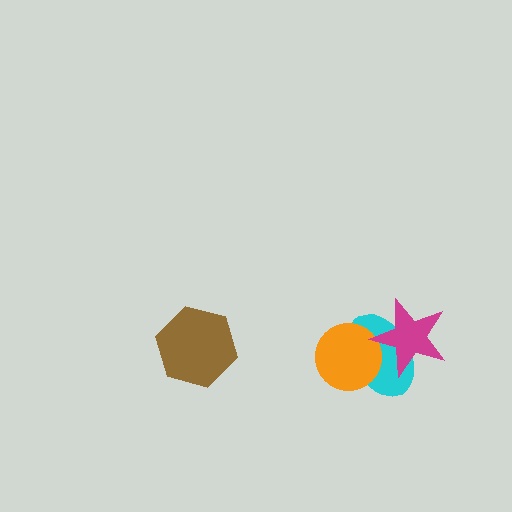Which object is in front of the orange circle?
The magenta star is in front of the orange circle.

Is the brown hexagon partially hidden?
No, no other shape covers it.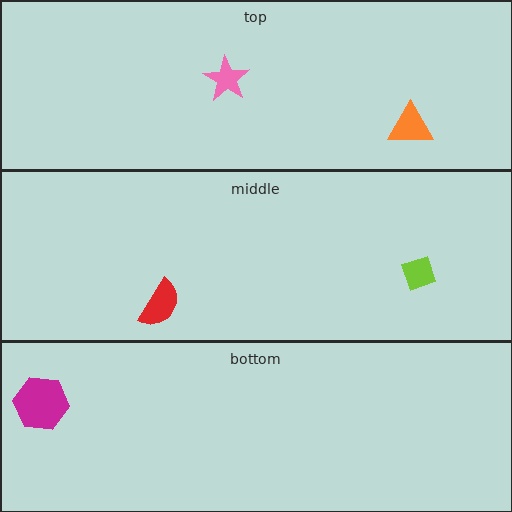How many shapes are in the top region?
2.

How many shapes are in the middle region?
2.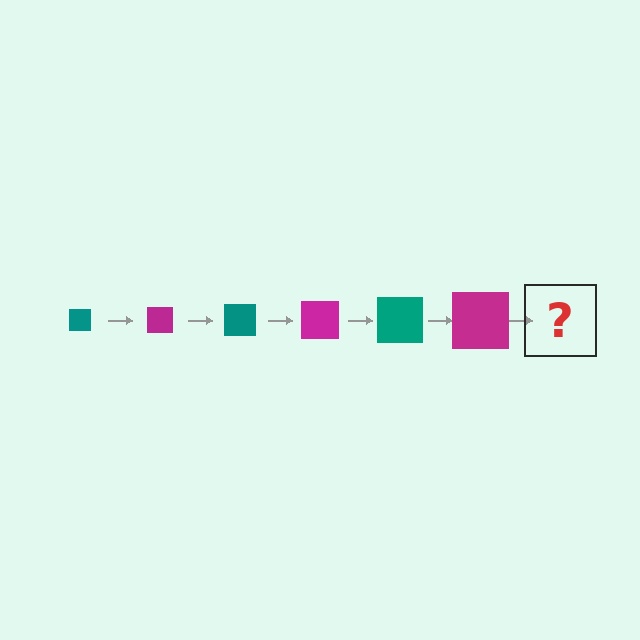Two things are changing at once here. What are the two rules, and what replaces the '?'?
The two rules are that the square grows larger each step and the color cycles through teal and magenta. The '?' should be a teal square, larger than the previous one.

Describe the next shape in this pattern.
It should be a teal square, larger than the previous one.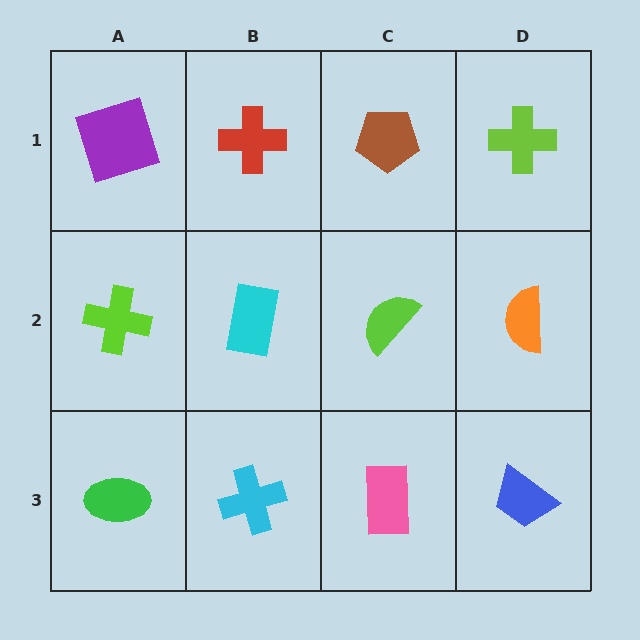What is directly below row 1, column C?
A lime semicircle.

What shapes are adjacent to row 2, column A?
A purple square (row 1, column A), a green ellipse (row 3, column A), a cyan rectangle (row 2, column B).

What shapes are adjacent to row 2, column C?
A brown pentagon (row 1, column C), a pink rectangle (row 3, column C), a cyan rectangle (row 2, column B), an orange semicircle (row 2, column D).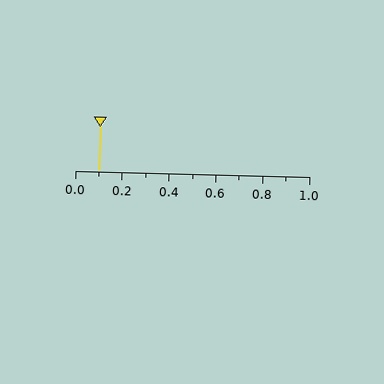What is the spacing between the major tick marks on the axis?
The major ticks are spaced 0.2 apart.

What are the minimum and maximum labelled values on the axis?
The axis runs from 0.0 to 1.0.